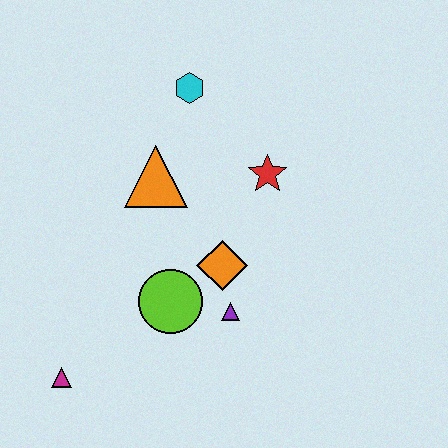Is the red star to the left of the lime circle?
No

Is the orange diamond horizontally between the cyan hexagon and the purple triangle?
Yes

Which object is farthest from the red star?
The magenta triangle is farthest from the red star.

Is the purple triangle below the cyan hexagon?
Yes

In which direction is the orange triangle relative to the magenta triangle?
The orange triangle is above the magenta triangle.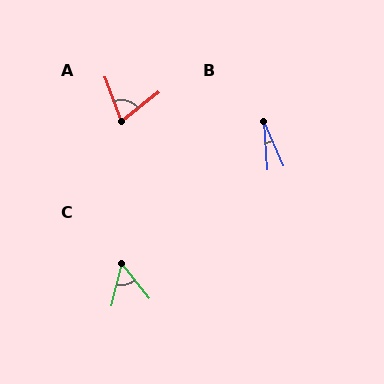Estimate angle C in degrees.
Approximately 52 degrees.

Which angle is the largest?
A, at approximately 72 degrees.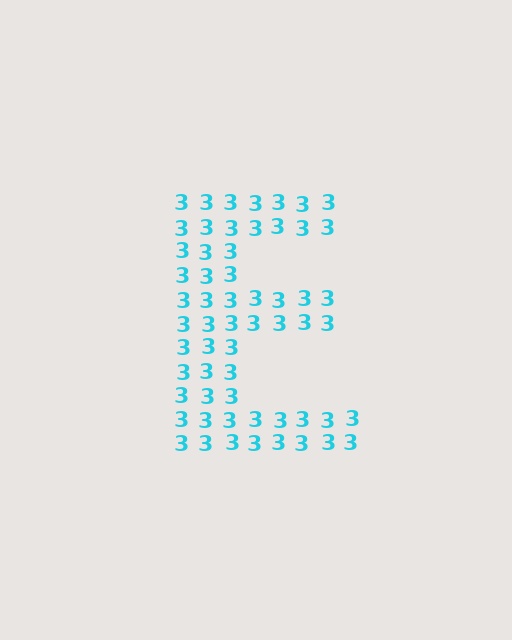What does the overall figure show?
The overall figure shows the letter E.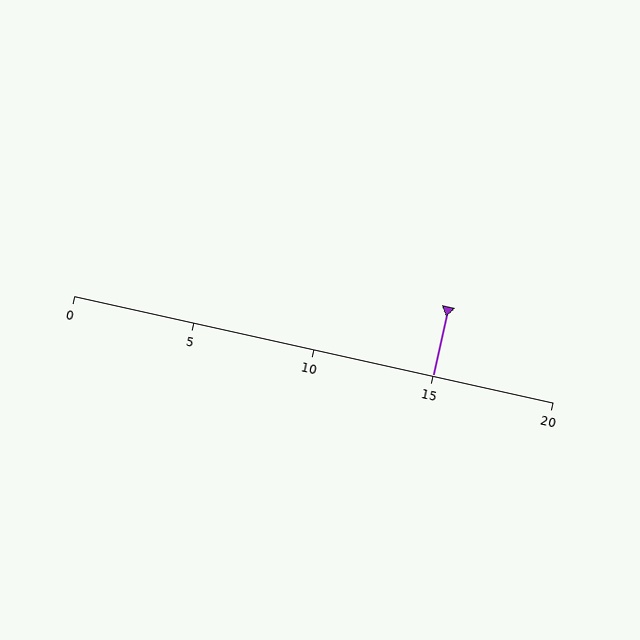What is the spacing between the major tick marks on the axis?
The major ticks are spaced 5 apart.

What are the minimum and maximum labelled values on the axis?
The axis runs from 0 to 20.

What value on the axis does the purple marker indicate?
The marker indicates approximately 15.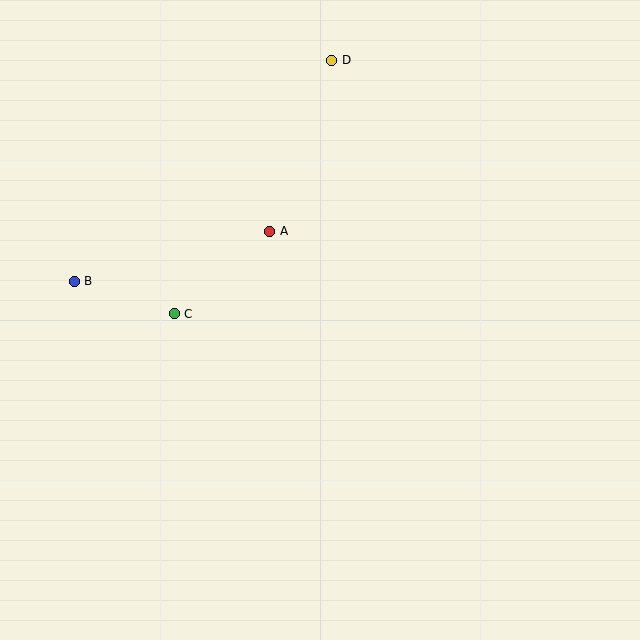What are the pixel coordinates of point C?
Point C is at (174, 314).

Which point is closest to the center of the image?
Point A at (270, 231) is closest to the center.